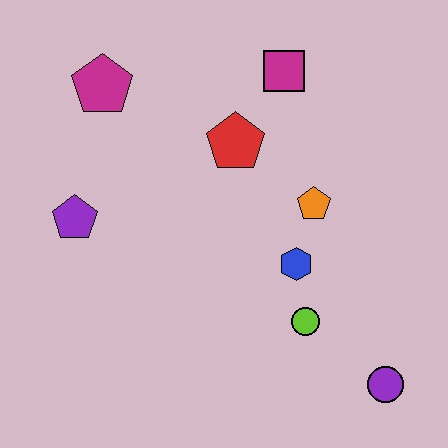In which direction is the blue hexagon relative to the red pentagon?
The blue hexagon is below the red pentagon.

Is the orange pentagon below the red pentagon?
Yes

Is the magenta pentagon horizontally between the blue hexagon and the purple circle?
No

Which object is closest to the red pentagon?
The magenta square is closest to the red pentagon.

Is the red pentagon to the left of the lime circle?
Yes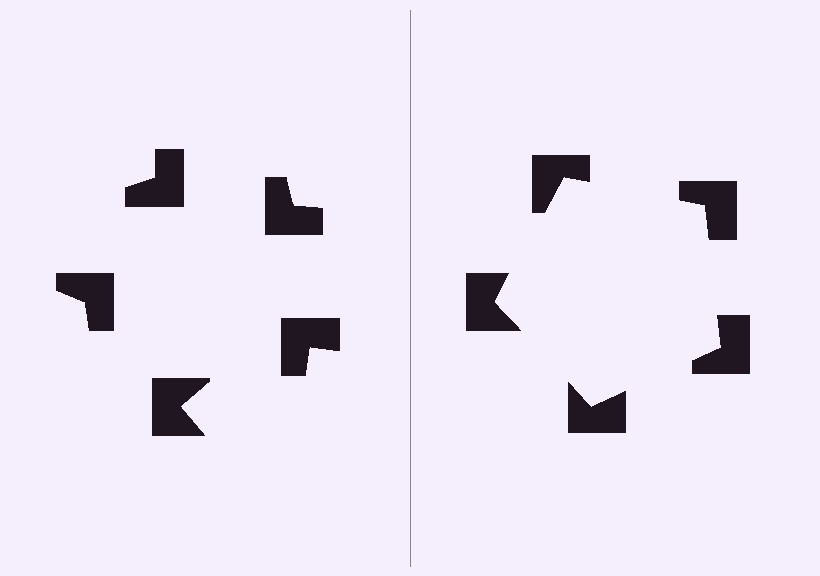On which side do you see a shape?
An illusory pentagon appears on the right side. On the left side the wedge cuts are rotated, so no coherent shape forms.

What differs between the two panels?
The notched squares are positioned identically on both sides; only the wedge orientations differ. On the right they align to a pentagon; on the left they are misaligned.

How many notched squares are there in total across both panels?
10 — 5 on each side.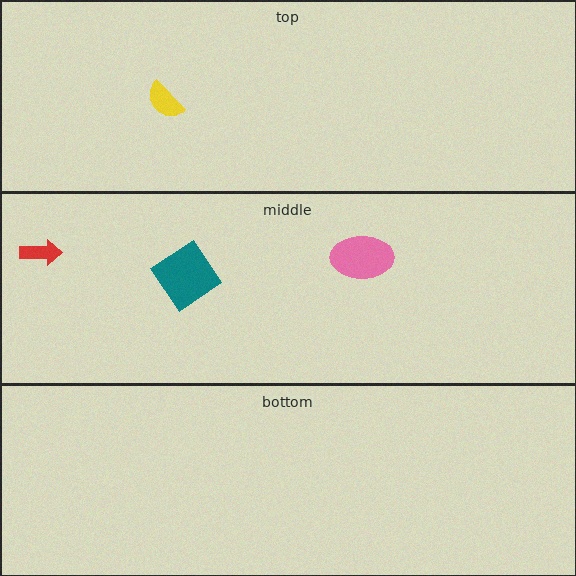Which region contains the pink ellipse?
The middle region.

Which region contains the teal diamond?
The middle region.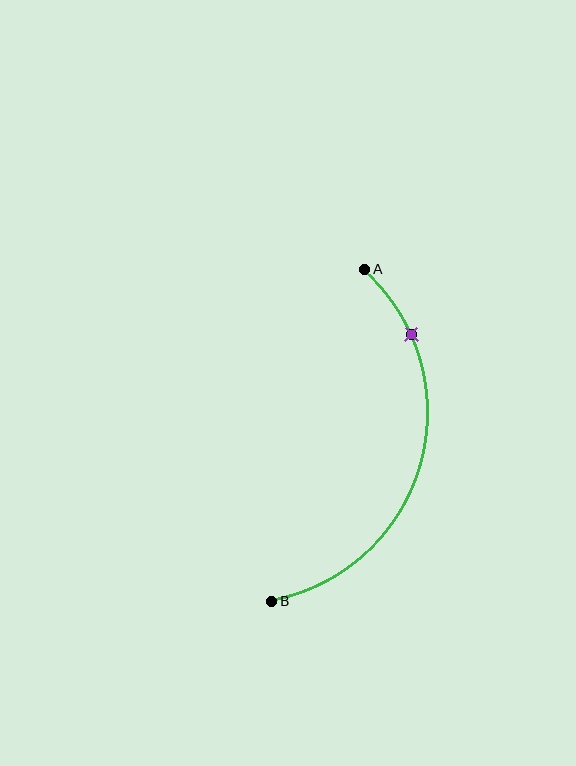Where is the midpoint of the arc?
The arc midpoint is the point on the curve farthest from the straight line joining A and B. It sits to the right of that line.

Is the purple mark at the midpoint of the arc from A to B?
No. The purple mark lies on the arc but is closer to endpoint A. The arc midpoint would be at the point on the curve equidistant along the arc from both A and B.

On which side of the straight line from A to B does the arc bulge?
The arc bulges to the right of the straight line connecting A and B.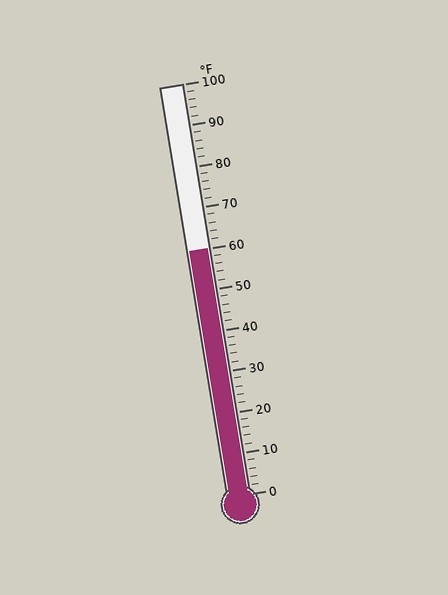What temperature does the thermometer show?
The thermometer shows approximately 60°F.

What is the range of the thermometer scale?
The thermometer scale ranges from 0°F to 100°F.